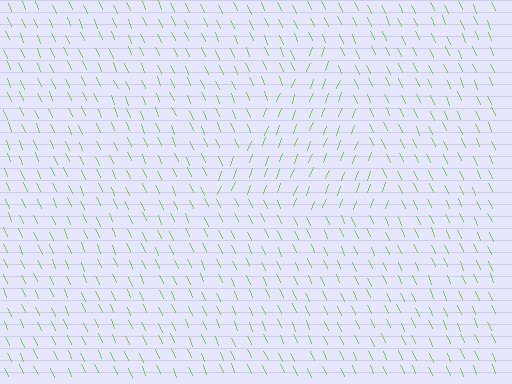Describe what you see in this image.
The image is filled with small lime line segments. A triangle region in the image has lines oriented differently from the surrounding lines, creating a visible texture boundary.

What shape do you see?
I see a triangle.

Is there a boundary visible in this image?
Yes, there is a texture boundary formed by a change in line orientation.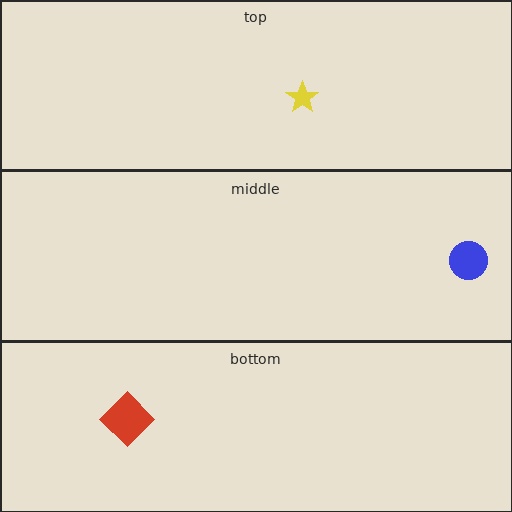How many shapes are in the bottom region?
1.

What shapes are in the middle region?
The blue circle.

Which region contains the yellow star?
The top region.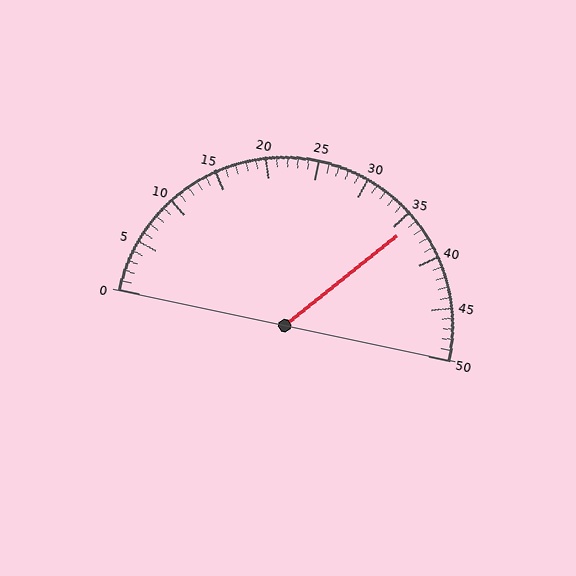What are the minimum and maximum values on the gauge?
The gauge ranges from 0 to 50.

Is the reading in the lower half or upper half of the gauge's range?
The reading is in the upper half of the range (0 to 50).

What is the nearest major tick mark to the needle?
The nearest major tick mark is 35.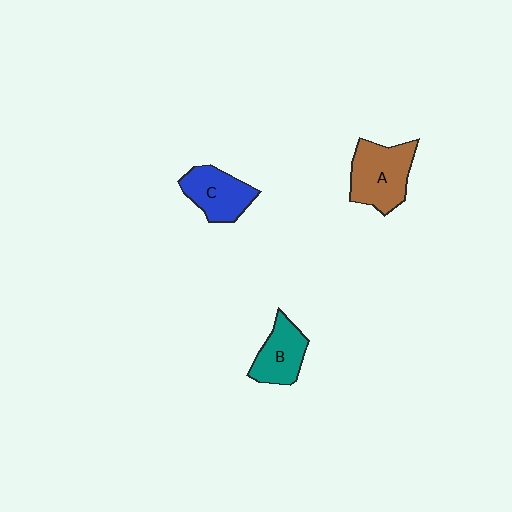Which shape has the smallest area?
Shape B (teal).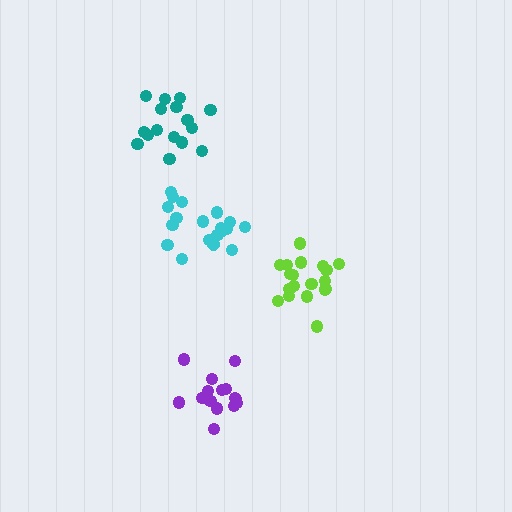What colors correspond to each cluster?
The clusters are colored: purple, teal, lime, cyan.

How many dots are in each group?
Group 1: 15 dots, Group 2: 16 dots, Group 3: 20 dots, Group 4: 21 dots (72 total).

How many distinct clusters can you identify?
There are 4 distinct clusters.